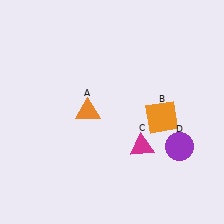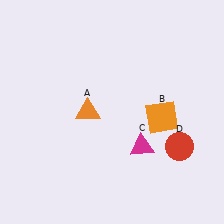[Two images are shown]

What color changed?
The circle (D) changed from purple in Image 1 to red in Image 2.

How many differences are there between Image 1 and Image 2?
There is 1 difference between the two images.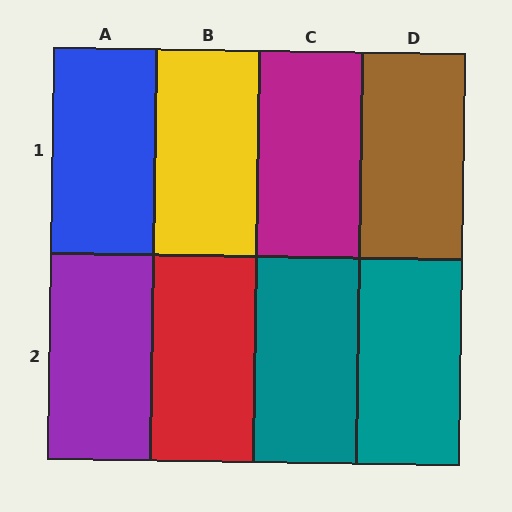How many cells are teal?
2 cells are teal.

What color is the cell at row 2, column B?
Red.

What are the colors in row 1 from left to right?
Blue, yellow, magenta, brown.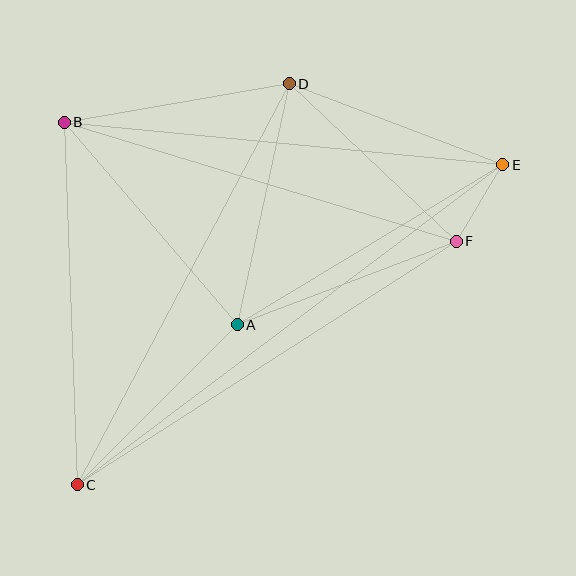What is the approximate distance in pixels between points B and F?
The distance between B and F is approximately 410 pixels.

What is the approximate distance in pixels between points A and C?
The distance between A and C is approximately 226 pixels.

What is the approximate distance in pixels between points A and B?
The distance between A and B is approximately 266 pixels.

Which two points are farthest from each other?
Points C and E are farthest from each other.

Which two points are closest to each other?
Points E and F are closest to each other.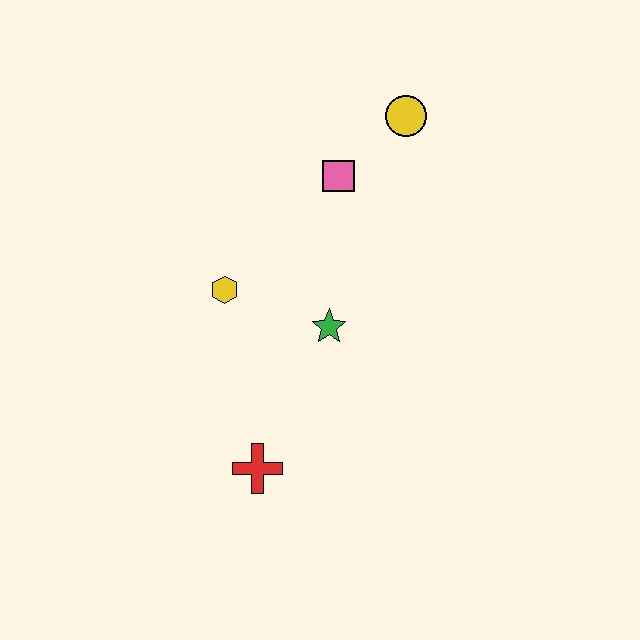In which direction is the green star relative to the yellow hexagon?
The green star is to the right of the yellow hexagon.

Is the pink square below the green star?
No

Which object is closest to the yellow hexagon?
The green star is closest to the yellow hexagon.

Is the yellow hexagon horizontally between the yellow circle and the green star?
No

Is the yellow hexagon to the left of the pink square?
Yes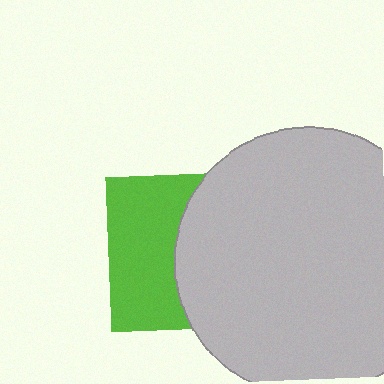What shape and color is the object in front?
The object in front is a light gray circle.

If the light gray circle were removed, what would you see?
You would see the complete lime square.